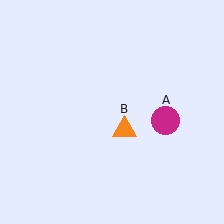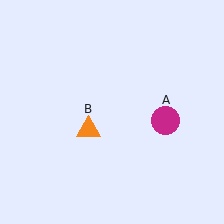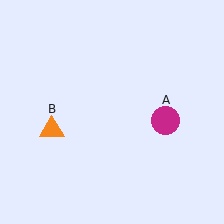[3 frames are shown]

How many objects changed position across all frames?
1 object changed position: orange triangle (object B).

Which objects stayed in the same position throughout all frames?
Magenta circle (object A) remained stationary.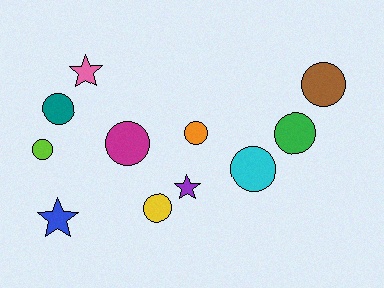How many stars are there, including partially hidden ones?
There are 3 stars.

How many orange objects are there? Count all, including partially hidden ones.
There is 1 orange object.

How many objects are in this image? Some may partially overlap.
There are 11 objects.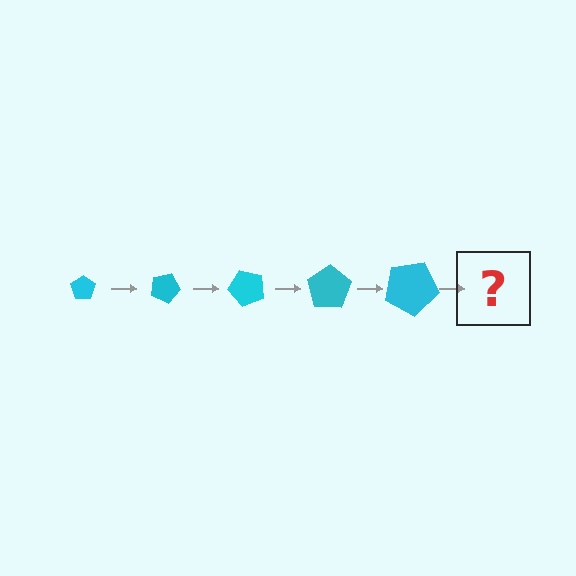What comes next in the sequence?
The next element should be a pentagon, larger than the previous one and rotated 125 degrees from the start.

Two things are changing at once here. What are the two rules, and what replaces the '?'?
The two rules are that the pentagon grows larger each step and it rotates 25 degrees each step. The '?' should be a pentagon, larger than the previous one and rotated 125 degrees from the start.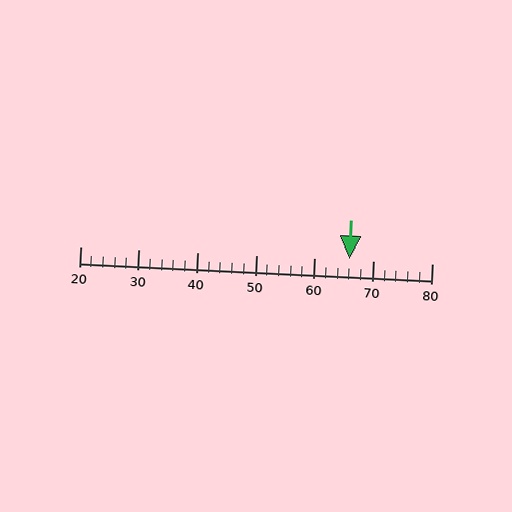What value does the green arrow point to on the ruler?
The green arrow points to approximately 66.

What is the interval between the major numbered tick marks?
The major tick marks are spaced 10 units apart.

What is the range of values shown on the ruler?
The ruler shows values from 20 to 80.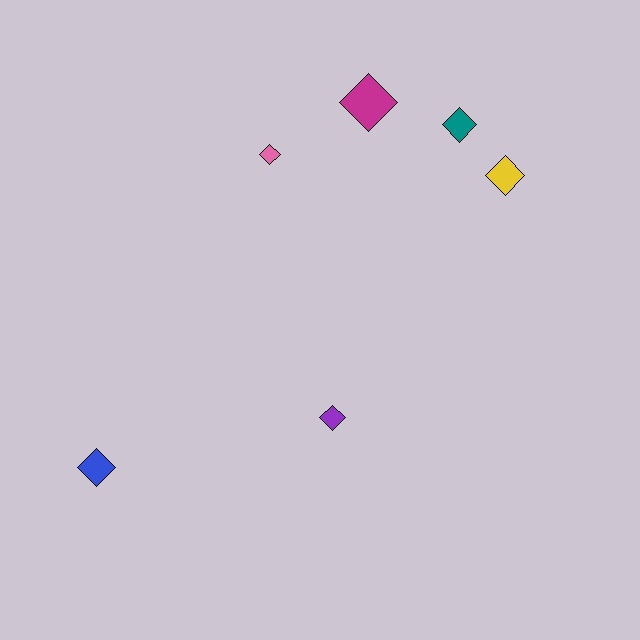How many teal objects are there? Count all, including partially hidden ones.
There is 1 teal object.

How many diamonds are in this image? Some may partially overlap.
There are 6 diamonds.